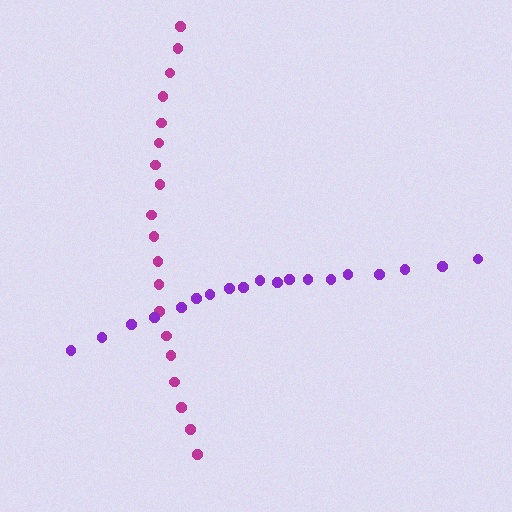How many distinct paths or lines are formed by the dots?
There are 2 distinct paths.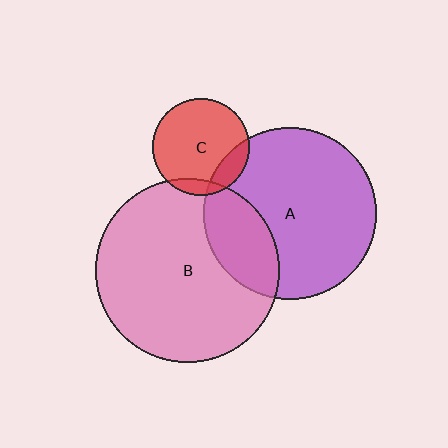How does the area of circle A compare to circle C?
Approximately 3.1 times.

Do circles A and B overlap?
Yes.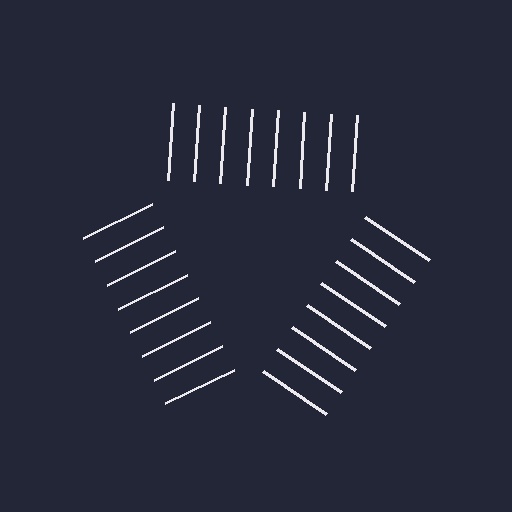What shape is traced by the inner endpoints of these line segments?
An illusory triangle — the line segments terminate on its edges but no continuous stroke is drawn.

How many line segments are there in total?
24 — 8 along each of the 3 edges.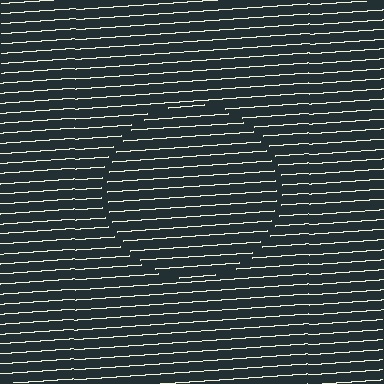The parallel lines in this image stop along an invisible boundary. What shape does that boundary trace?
An illusory circle. The interior of the shape contains the same grating, shifted by half a period — the contour is defined by the phase discontinuity where line-ends from the inner and outer gratings abut.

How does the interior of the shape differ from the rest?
The interior of the shape contains the same grating, shifted by half a period — the contour is defined by the phase discontinuity where line-ends from the inner and outer gratings abut.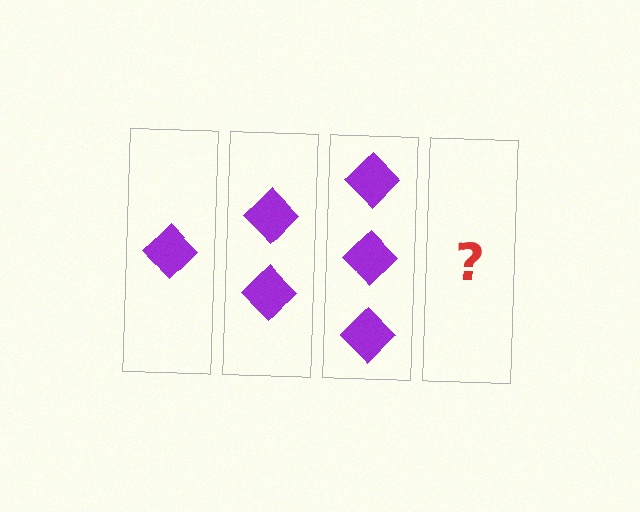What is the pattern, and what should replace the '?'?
The pattern is that each step adds one more diamond. The '?' should be 4 diamonds.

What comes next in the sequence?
The next element should be 4 diamonds.